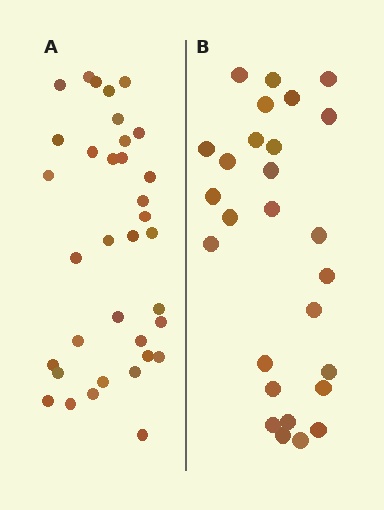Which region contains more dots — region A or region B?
Region A (the left region) has more dots.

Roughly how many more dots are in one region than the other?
Region A has roughly 8 or so more dots than region B.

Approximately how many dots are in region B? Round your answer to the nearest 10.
About 30 dots. (The exact count is 27, which rounds to 30.)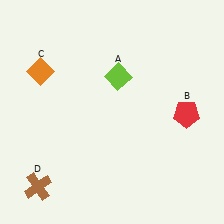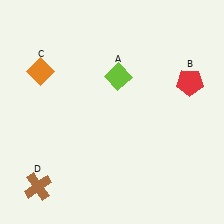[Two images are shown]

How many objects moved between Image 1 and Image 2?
1 object moved between the two images.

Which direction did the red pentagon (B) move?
The red pentagon (B) moved up.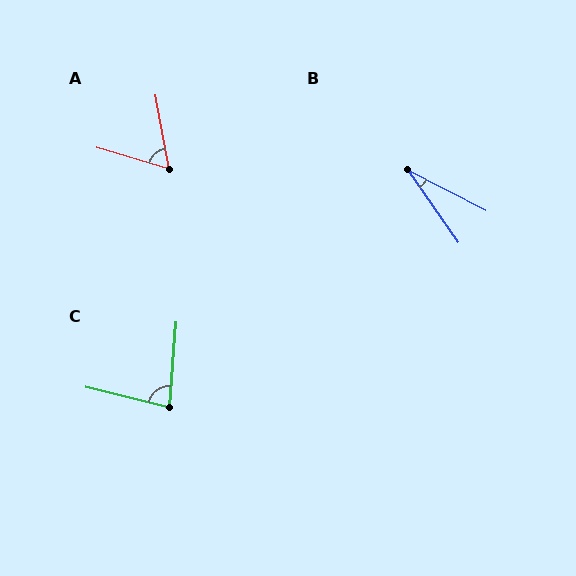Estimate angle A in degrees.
Approximately 63 degrees.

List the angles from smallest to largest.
B (28°), A (63°), C (80°).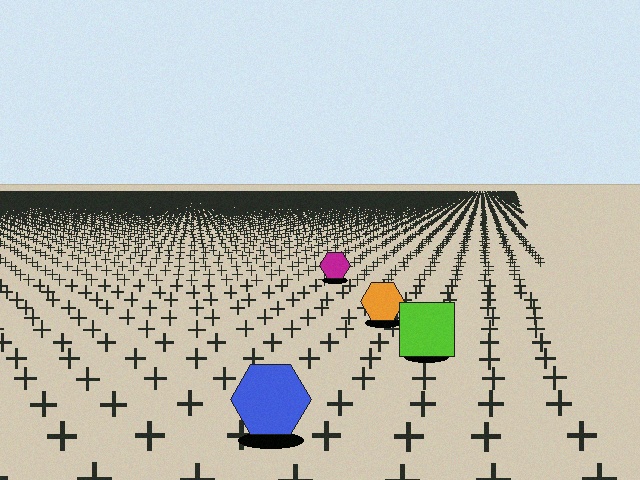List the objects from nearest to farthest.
From nearest to farthest: the blue hexagon, the lime square, the orange hexagon, the magenta hexagon.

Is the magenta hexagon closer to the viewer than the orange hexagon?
No. The orange hexagon is closer — you can tell from the texture gradient: the ground texture is coarser near it.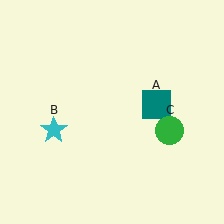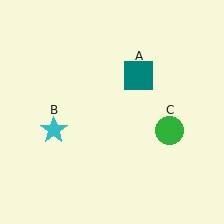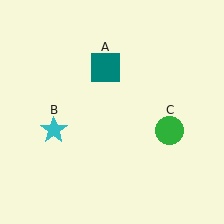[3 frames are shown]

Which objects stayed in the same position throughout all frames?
Cyan star (object B) and green circle (object C) remained stationary.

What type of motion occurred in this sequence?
The teal square (object A) rotated counterclockwise around the center of the scene.